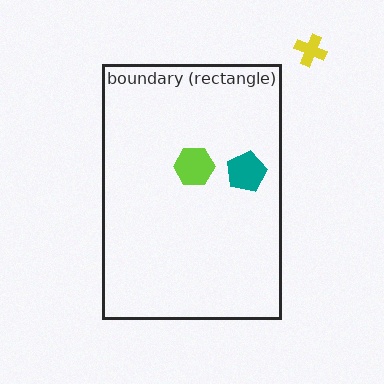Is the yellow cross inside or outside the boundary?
Outside.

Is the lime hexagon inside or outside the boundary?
Inside.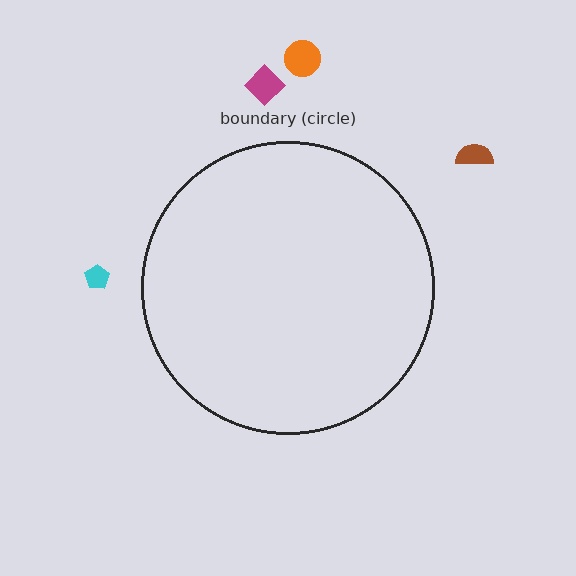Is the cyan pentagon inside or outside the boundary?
Outside.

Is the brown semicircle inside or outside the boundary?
Outside.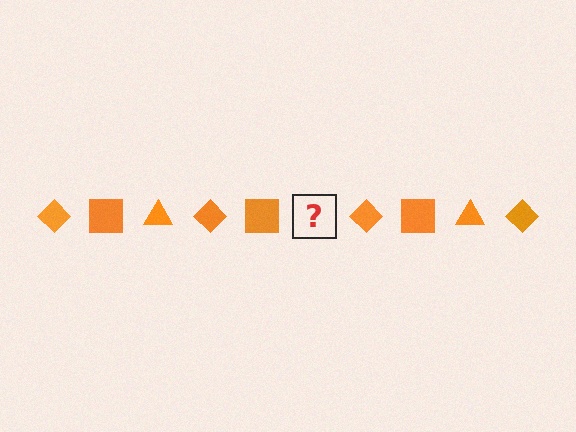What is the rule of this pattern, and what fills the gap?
The rule is that the pattern cycles through diamond, square, triangle shapes in orange. The gap should be filled with an orange triangle.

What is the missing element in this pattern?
The missing element is an orange triangle.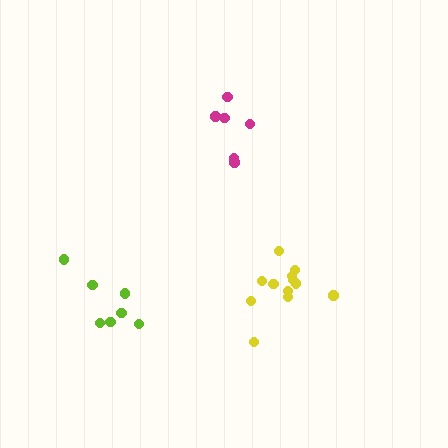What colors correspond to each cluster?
The clusters are colored: yellow, magenta, lime.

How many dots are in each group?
Group 1: 12 dots, Group 2: 6 dots, Group 3: 7 dots (25 total).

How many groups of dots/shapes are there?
There are 3 groups.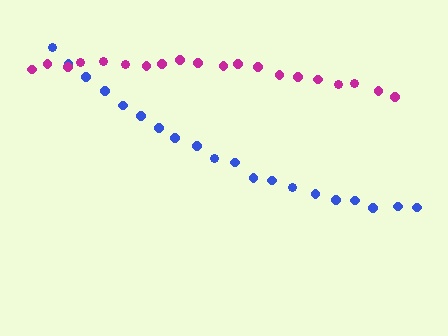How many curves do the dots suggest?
There are 2 distinct paths.